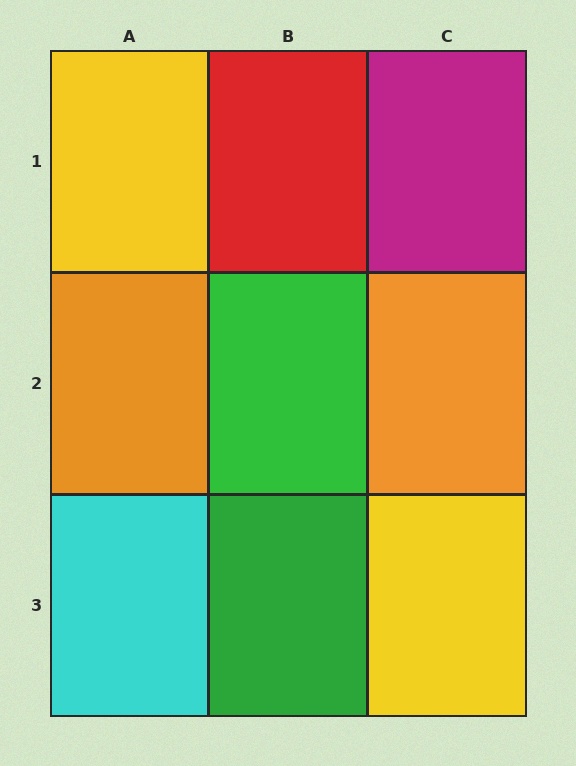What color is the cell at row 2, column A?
Orange.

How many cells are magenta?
1 cell is magenta.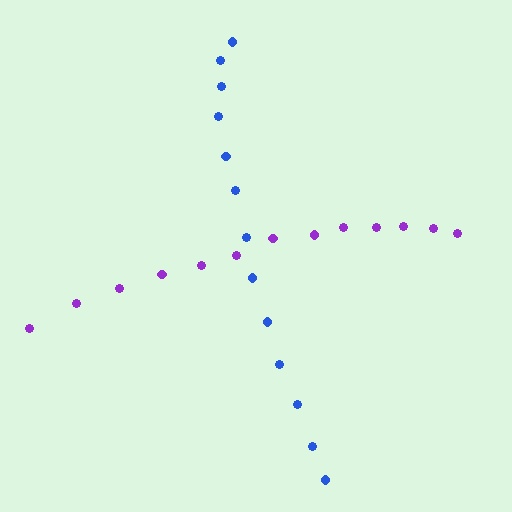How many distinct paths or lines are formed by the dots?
There are 2 distinct paths.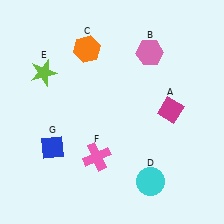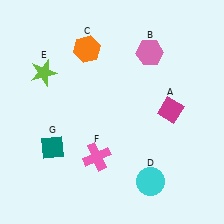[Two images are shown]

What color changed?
The diamond (G) changed from blue in Image 1 to teal in Image 2.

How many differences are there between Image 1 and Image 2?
There is 1 difference between the two images.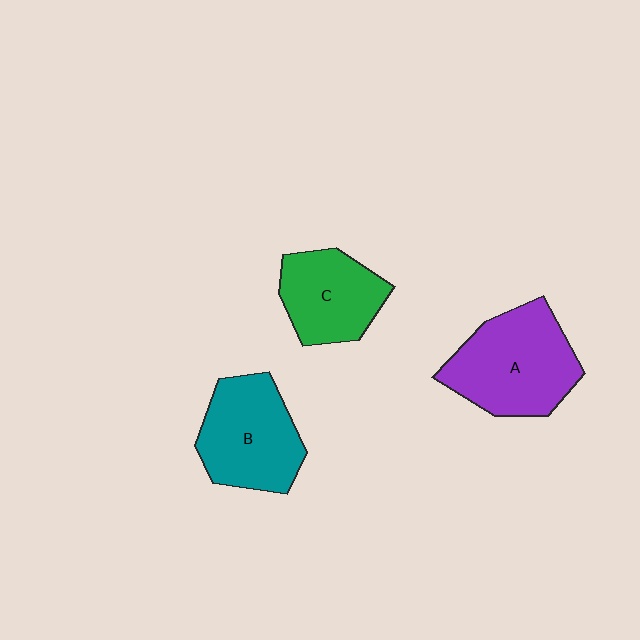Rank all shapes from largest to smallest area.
From largest to smallest: A (purple), B (teal), C (green).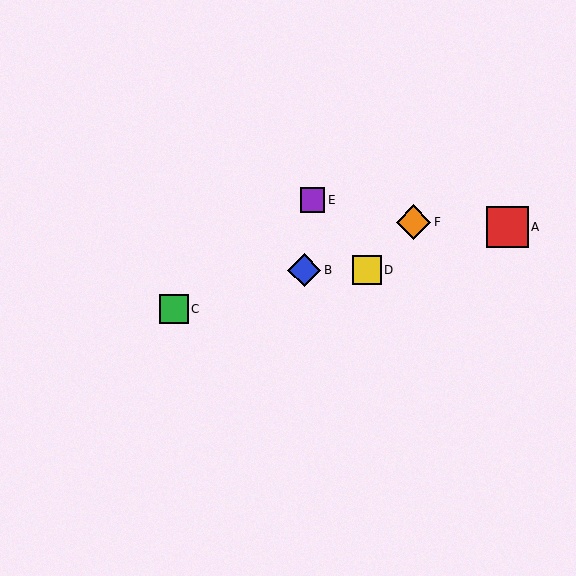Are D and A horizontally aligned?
No, D is at y≈270 and A is at y≈227.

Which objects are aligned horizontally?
Objects B, D are aligned horizontally.